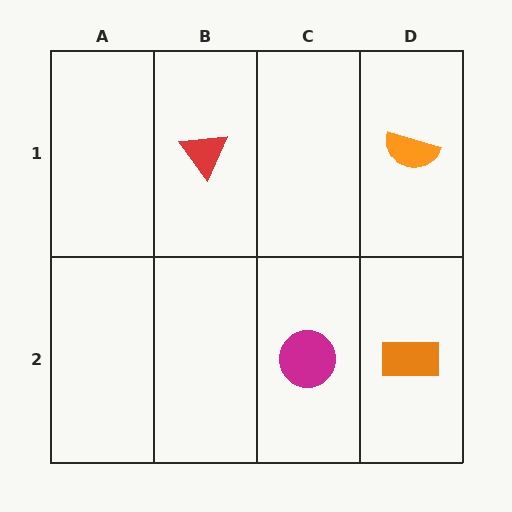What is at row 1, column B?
A red triangle.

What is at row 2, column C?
A magenta circle.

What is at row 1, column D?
An orange semicircle.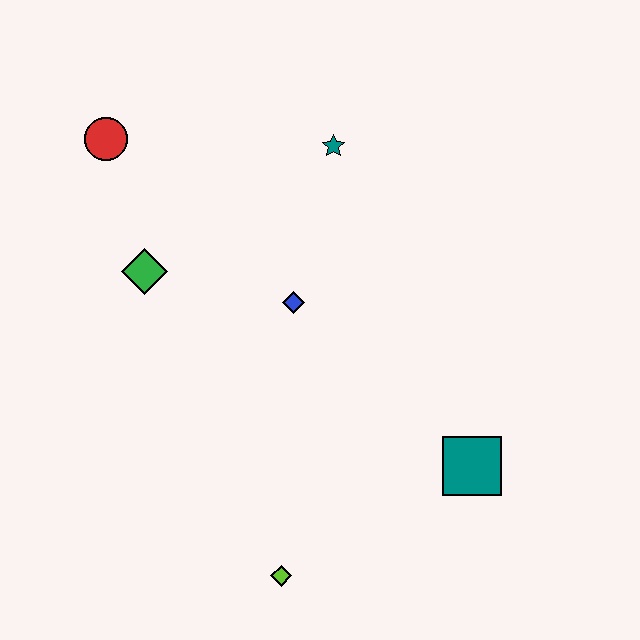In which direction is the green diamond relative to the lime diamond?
The green diamond is above the lime diamond.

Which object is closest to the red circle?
The green diamond is closest to the red circle.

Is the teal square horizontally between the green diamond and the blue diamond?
No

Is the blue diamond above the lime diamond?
Yes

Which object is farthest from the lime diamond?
The red circle is farthest from the lime diamond.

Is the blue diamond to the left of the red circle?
No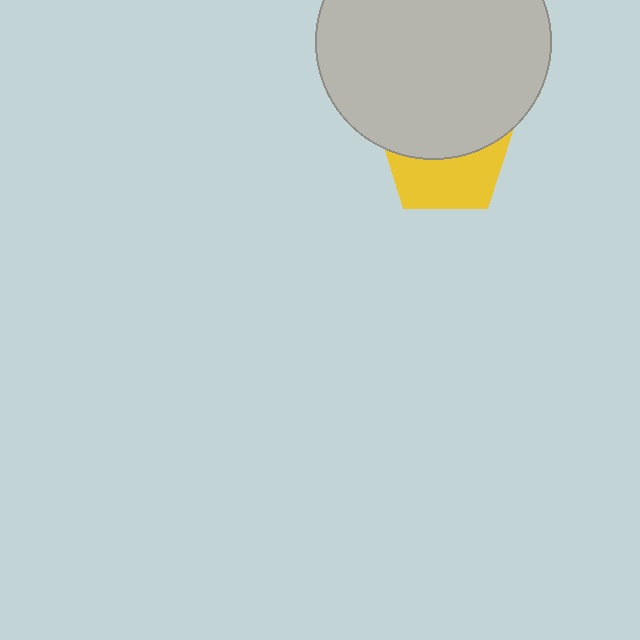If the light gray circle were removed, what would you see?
You would see the complete yellow pentagon.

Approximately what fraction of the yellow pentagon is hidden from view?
Roughly 53% of the yellow pentagon is hidden behind the light gray circle.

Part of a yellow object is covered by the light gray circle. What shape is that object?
It is a pentagon.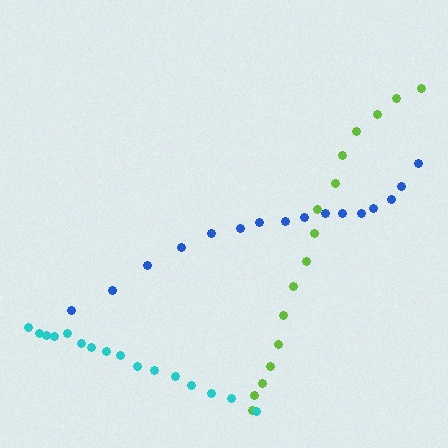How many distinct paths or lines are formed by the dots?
There are 3 distinct paths.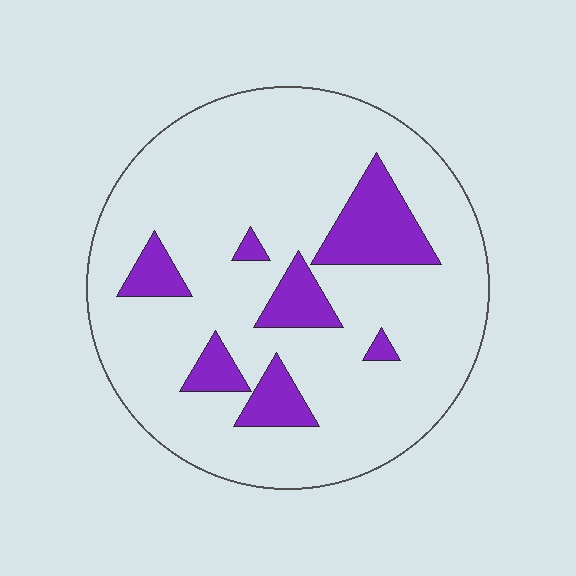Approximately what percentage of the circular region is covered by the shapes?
Approximately 15%.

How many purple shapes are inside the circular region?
7.